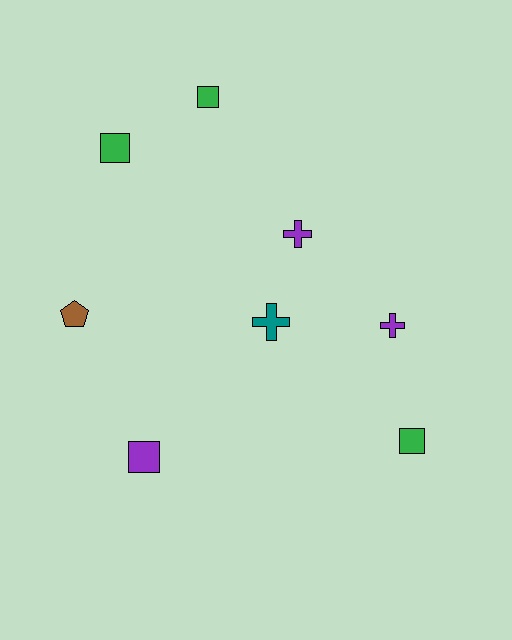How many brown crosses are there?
There are no brown crosses.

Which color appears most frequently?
Green, with 3 objects.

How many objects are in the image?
There are 8 objects.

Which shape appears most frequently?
Square, with 4 objects.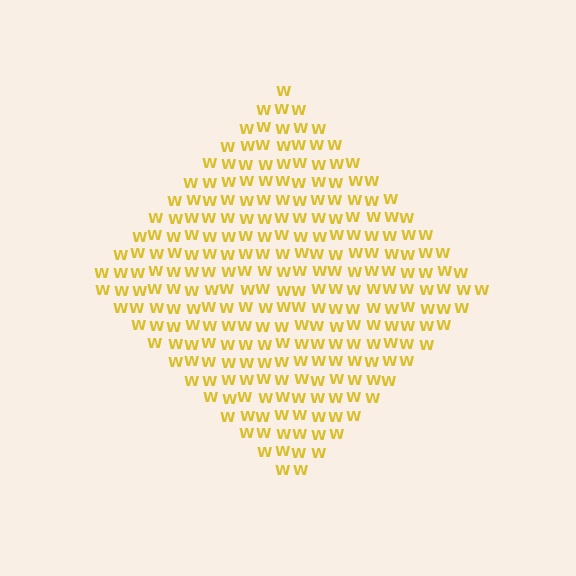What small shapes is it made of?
It is made of small letter W's.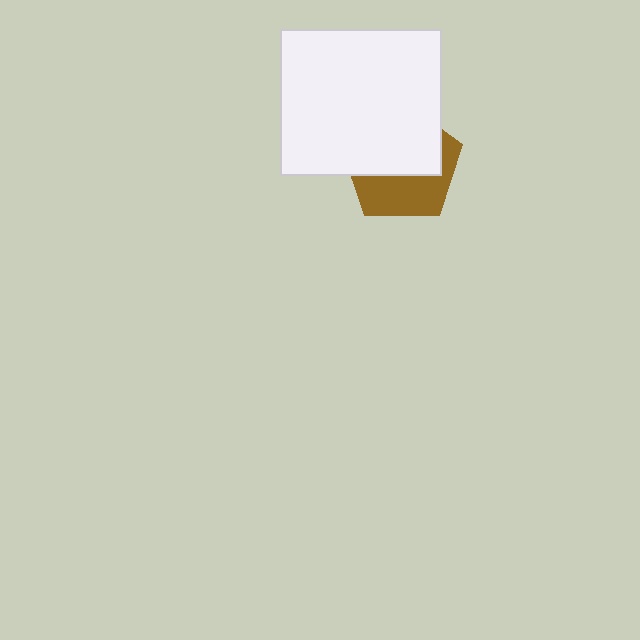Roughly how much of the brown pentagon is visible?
A small part of it is visible (roughly 43%).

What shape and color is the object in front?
The object in front is a white rectangle.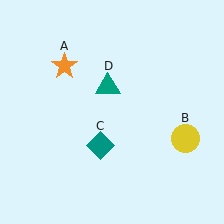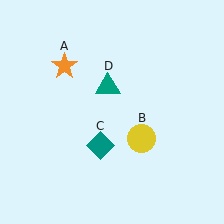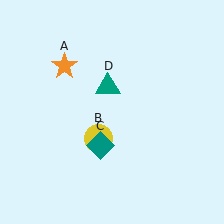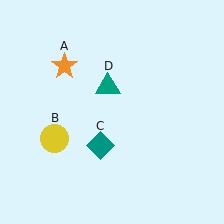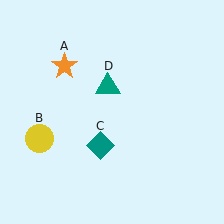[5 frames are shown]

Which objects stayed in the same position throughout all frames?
Orange star (object A) and teal diamond (object C) and teal triangle (object D) remained stationary.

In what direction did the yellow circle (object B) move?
The yellow circle (object B) moved left.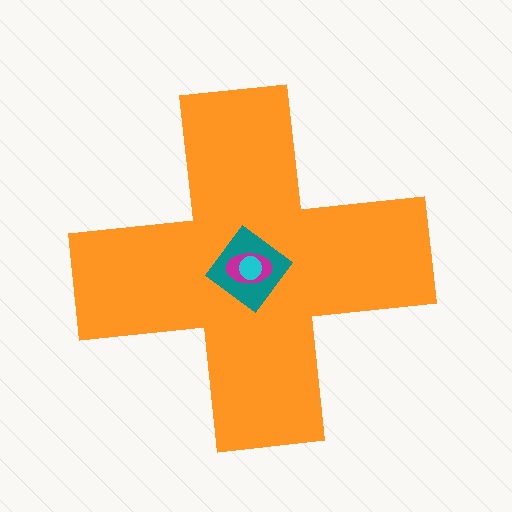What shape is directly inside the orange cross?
The teal diamond.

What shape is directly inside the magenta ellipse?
The cyan circle.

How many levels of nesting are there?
4.